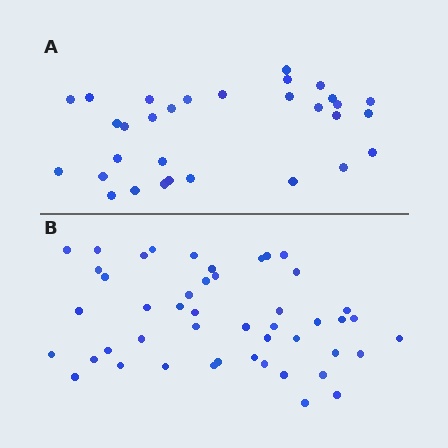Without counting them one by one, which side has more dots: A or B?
Region B (the bottom region) has more dots.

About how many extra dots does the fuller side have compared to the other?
Region B has approximately 15 more dots than region A.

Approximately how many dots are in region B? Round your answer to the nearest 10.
About 50 dots. (The exact count is 47, which rounds to 50.)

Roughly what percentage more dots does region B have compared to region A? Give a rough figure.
About 50% more.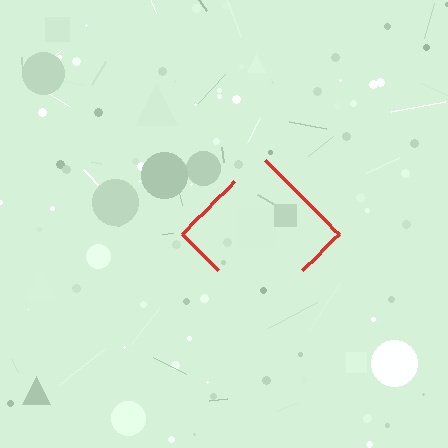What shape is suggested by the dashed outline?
The dashed outline suggests a diamond.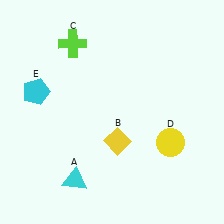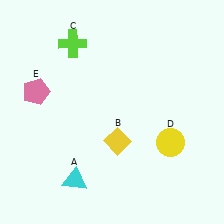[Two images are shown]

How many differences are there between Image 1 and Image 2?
There is 1 difference between the two images.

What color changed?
The pentagon (E) changed from cyan in Image 1 to pink in Image 2.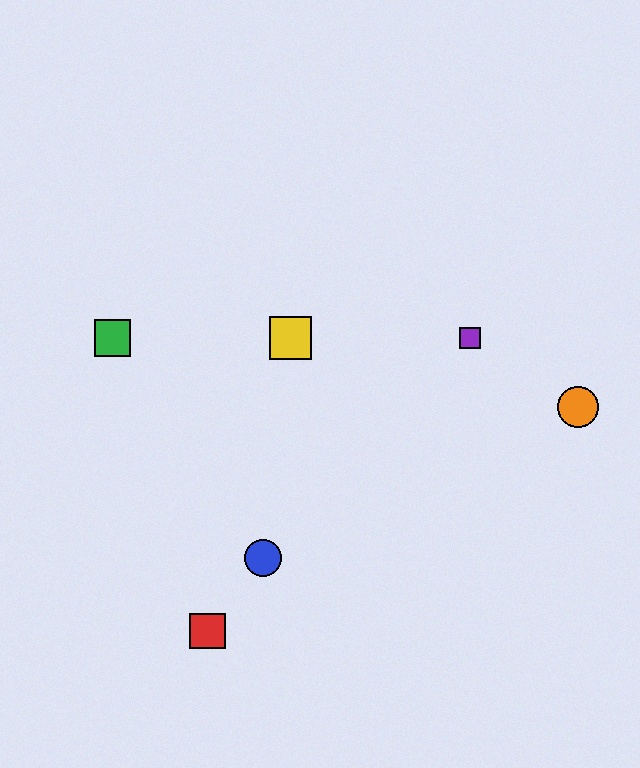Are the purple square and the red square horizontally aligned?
No, the purple square is at y≈338 and the red square is at y≈631.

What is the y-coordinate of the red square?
The red square is at y≈631.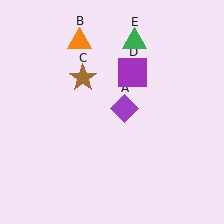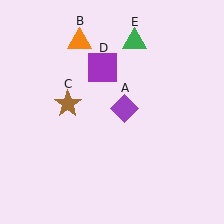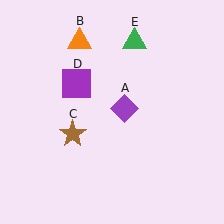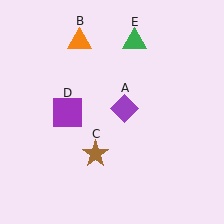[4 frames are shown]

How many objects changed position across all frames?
2 objects changed position: brown star (object C), purple square (object D).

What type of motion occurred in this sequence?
The brown star (object C), purple square (object D) rotated counterclockwise around the center of the scene.